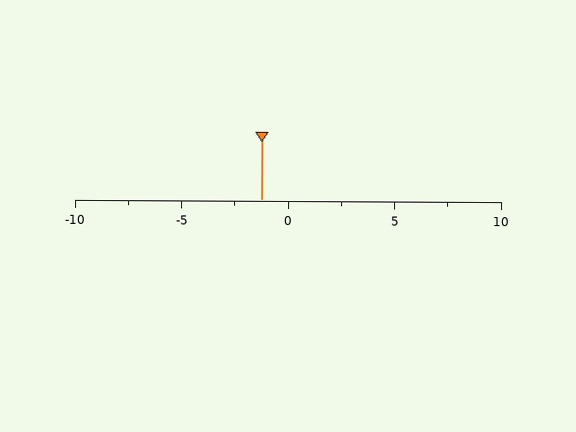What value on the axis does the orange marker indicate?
The marker indicates approximately -1.2.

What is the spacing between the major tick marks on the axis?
The major ticks are spaced 5 apart.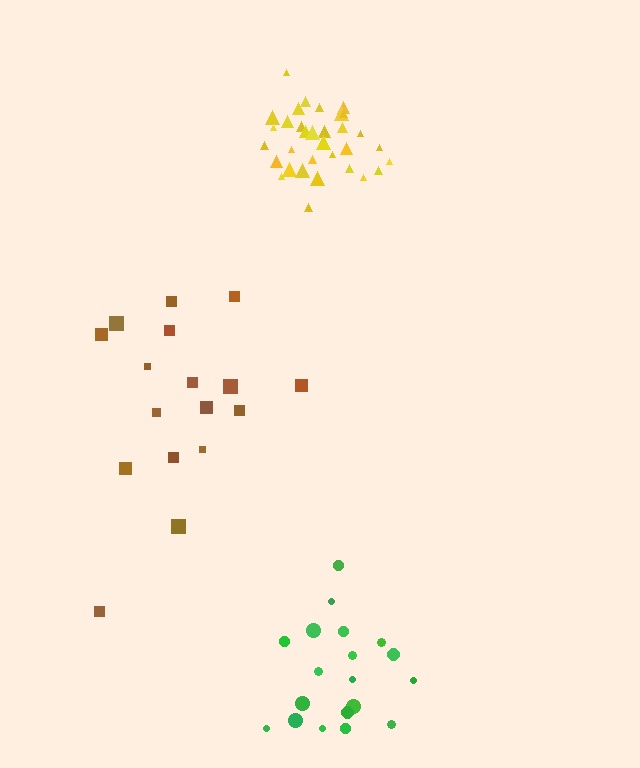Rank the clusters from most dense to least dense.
yellow, green, brown.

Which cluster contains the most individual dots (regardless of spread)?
Yellow (34).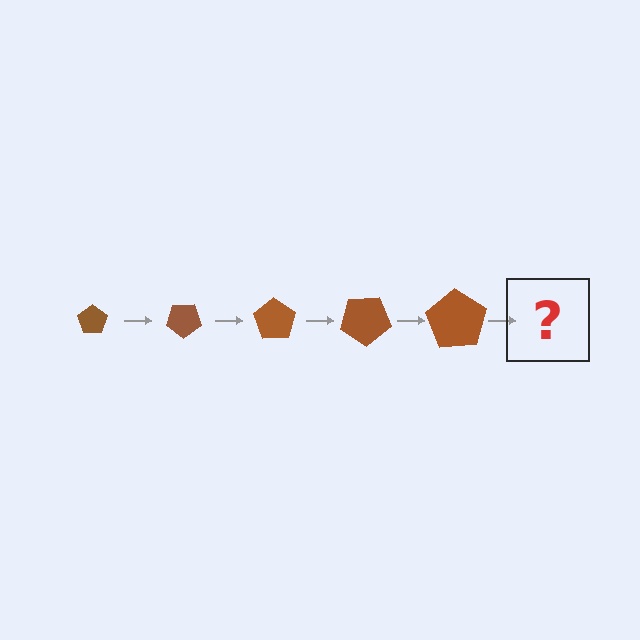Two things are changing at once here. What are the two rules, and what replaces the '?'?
The two rules are that the pentagon grows larger each step and it rotates 35 degrees each step. The '?' should be a pentagon, larger than the previous one and rotated 175 degrees from the start.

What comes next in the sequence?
The next element should be a pentagon, larger than the previous one and rotated 175 degrees from the start.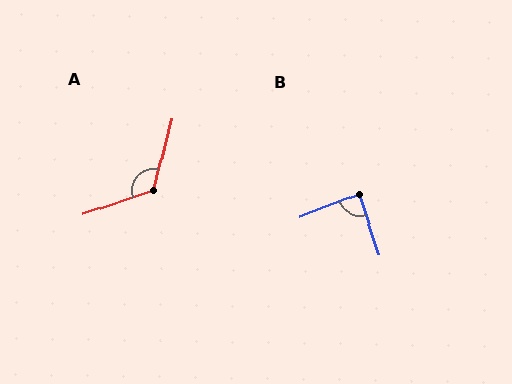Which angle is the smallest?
B, at approximately 86 degrees.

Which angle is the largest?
A, at approximately 123 degrees.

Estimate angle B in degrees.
Approximately 86 degrees.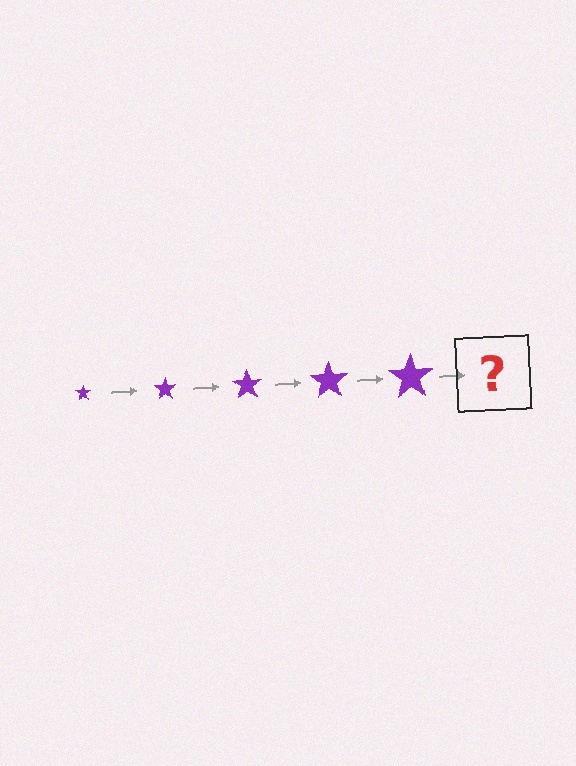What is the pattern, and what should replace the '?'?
The pattern is that the star gets progressively larger each step. The '?' should be a purple star, larger than the previous one.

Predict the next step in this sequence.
The next step is a purple star, larger than the previous one.